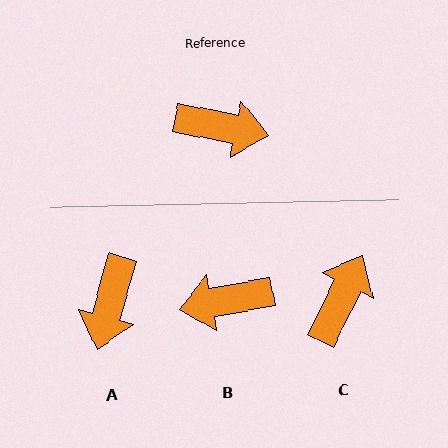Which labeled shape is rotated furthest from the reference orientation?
B, about 159 degrees away.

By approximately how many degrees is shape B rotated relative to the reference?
Approximately 159 degrees clockwise.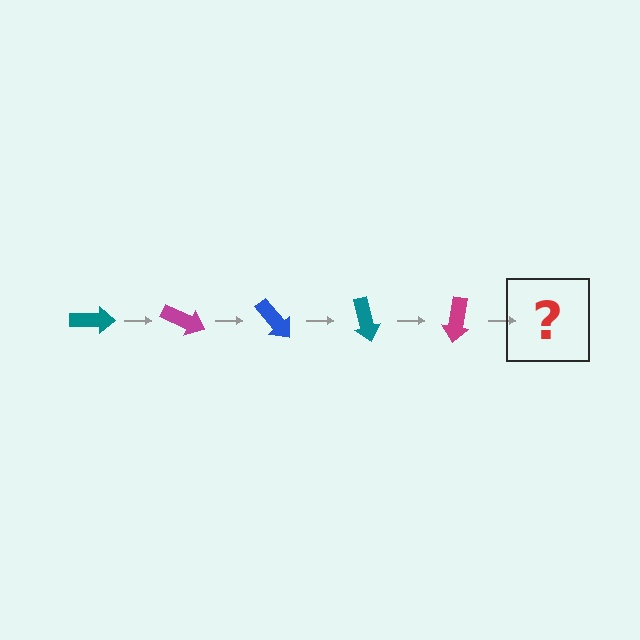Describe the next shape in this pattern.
It should be a blue arrow, rotated 125 degrees from the start.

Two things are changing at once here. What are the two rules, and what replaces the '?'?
The two rules are that it rotates 25 degrees each step and the color cycles through teal, magenta, and blue. The '?' should be a blue arrow, rotated 125 degrees from the start.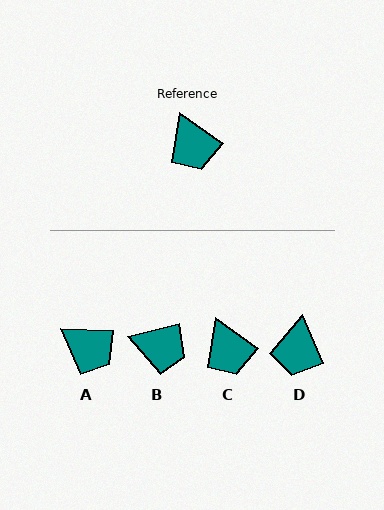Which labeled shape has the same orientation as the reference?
C.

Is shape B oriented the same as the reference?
No, it is off by about 50 degrees.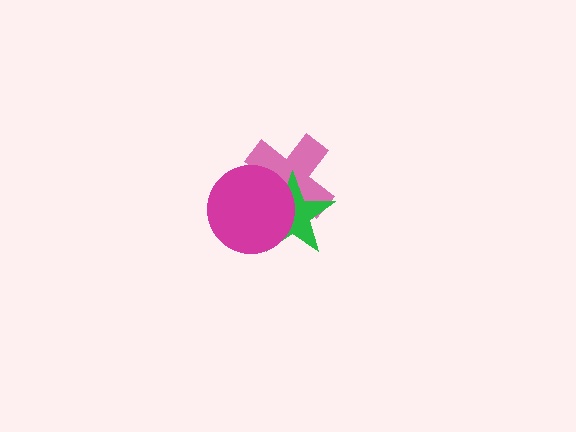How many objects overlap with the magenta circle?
2 objects overlap with the magenta circle.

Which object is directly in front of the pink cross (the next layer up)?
The green star is directly in front of the pink cross.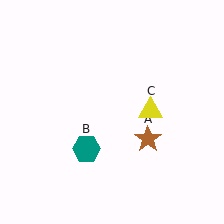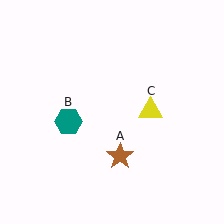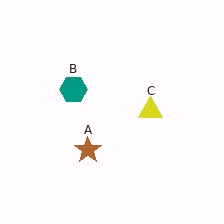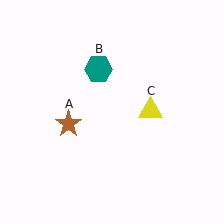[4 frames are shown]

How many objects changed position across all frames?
2 objects changed position: brown star (object A), teal hexagon (object B).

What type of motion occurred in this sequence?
The brown star (object A), teal hexagon (object B) rotated clockwise around the center of the scene.